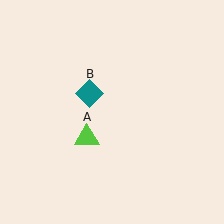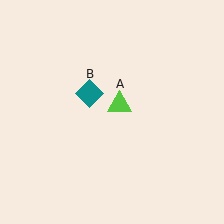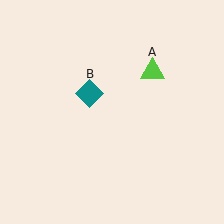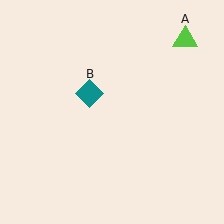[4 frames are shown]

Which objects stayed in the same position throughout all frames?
Teal diamond (object B) remained stationary.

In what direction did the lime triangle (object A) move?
The lime triangle (object A) moved up and to the right.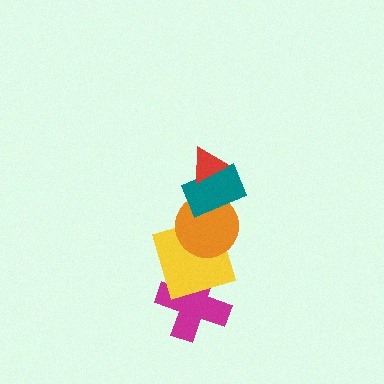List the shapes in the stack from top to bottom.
From top to bottom: the red triangle, the teal rectangle, the orange circle, the yellow square, the magenta cross.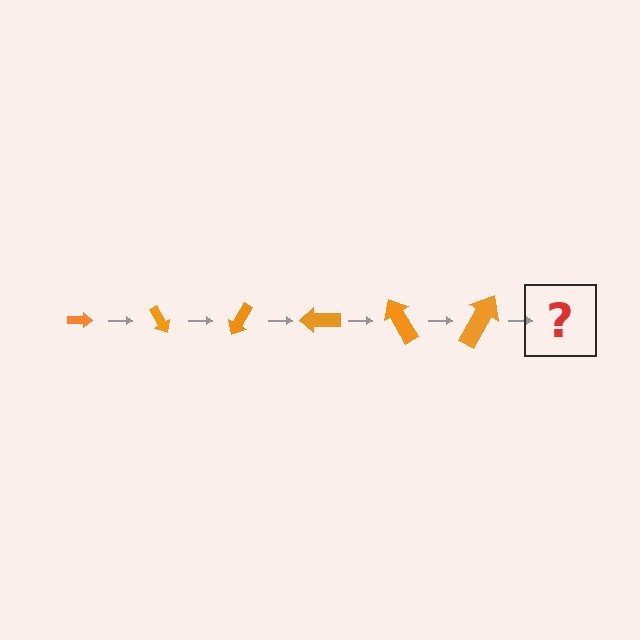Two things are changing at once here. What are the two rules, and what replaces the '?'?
The two rules are that the arrow grows larger each step and it rotates 60 degrees each step. The '?' should be an arrow, larger than the previous one and rotated 360 degrees from the start.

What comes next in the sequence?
The next element should be an arrow, larger than the previous one and rotated 360 degrees from the start.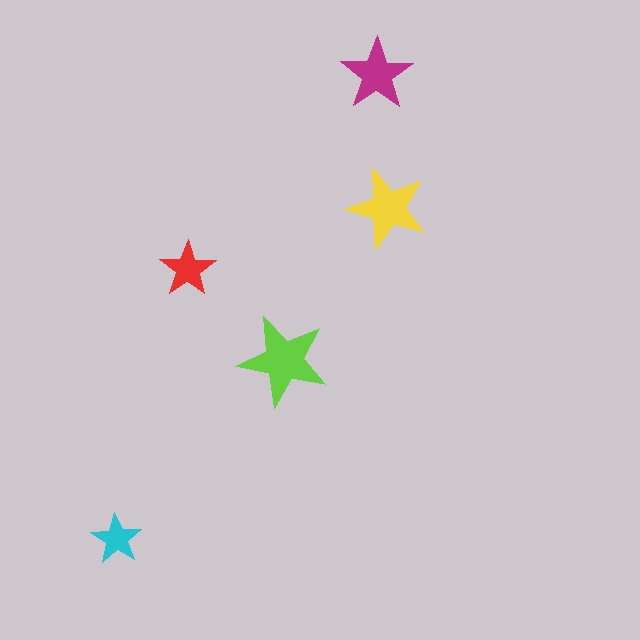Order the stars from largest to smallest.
the lime one, the yellow one, the magenta one, the red one, the cyan one.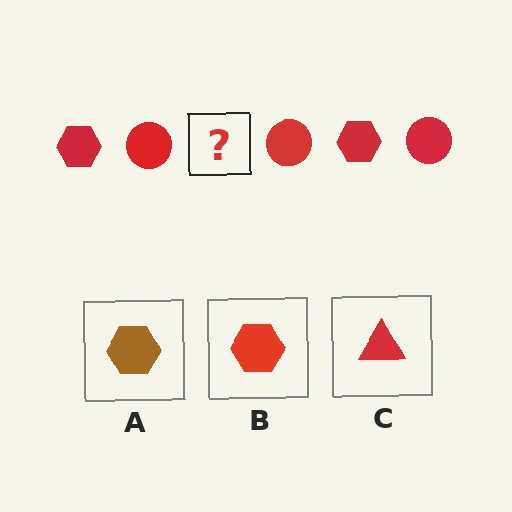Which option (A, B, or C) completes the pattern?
B.